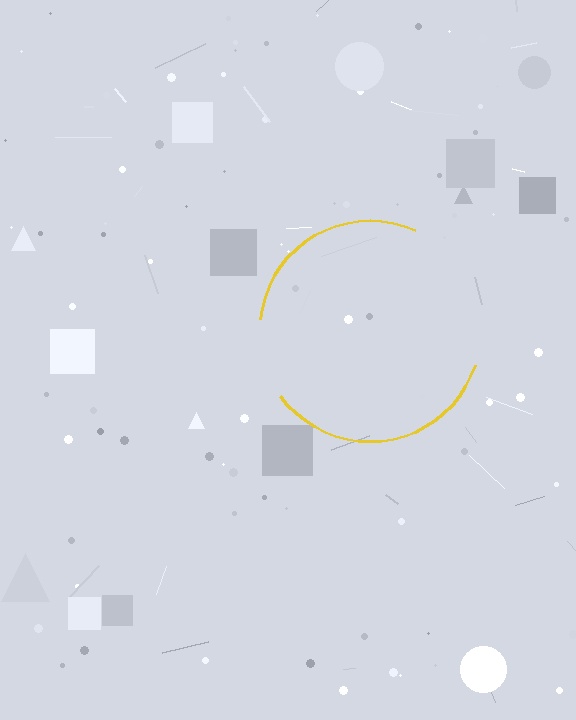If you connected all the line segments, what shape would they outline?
They would outline a circle.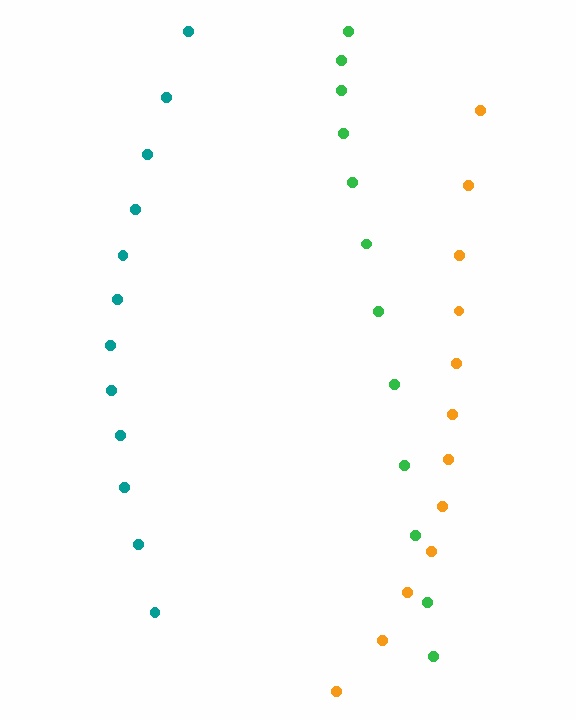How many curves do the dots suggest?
There are 3 distinct paths.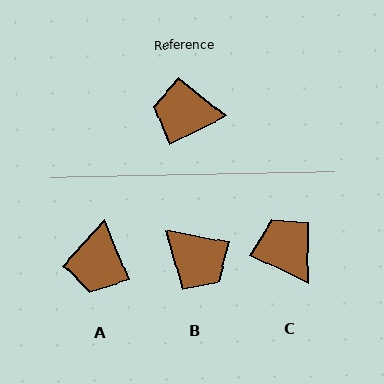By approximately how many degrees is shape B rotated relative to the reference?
Approximately 143 degrees counter-clockwise.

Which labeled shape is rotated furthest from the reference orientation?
B, about 143 degrees away.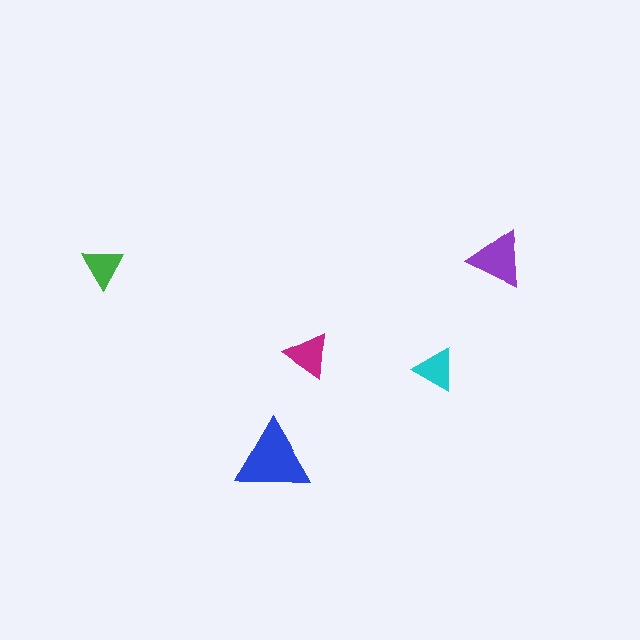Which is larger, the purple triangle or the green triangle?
The purple one.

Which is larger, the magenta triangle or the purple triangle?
The purple one.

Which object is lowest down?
The blue triangle is bottommost.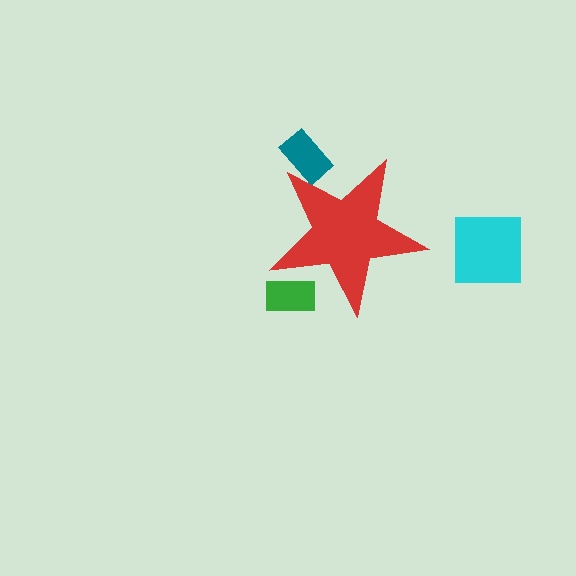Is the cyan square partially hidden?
No, the cyan square is fully visible.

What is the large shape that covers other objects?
A red star.